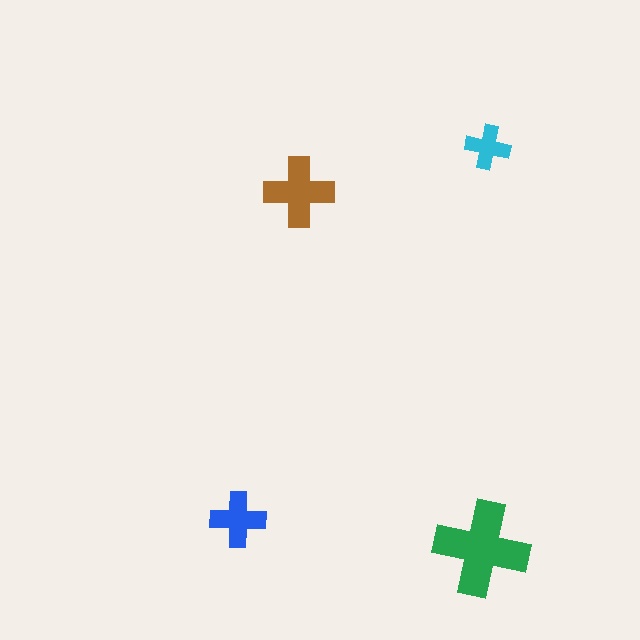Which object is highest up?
The cyan cross is topmost.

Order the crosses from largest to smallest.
the green one, the brown one, the blue one, the cyan one.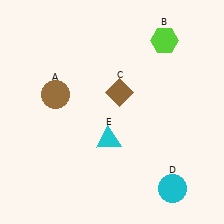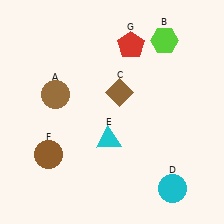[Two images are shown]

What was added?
A brown circle (F), a red pentagon (G) were added in Image 2.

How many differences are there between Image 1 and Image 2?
There are 2 differences between the two images.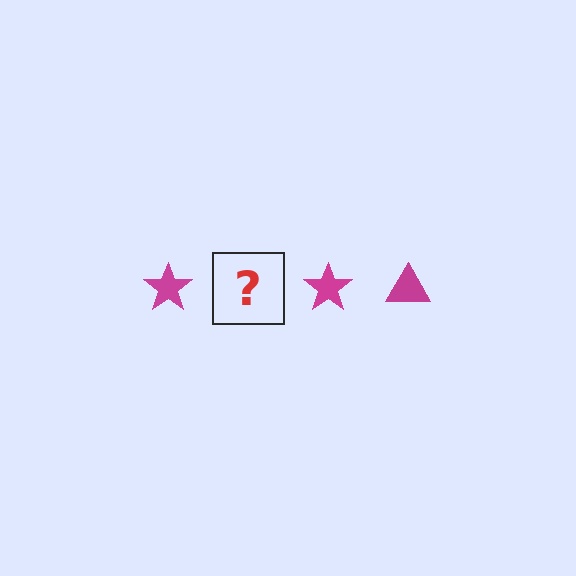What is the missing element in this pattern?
The missing element is a magenta triangle.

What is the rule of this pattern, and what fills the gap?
The rule is that the pattern cycles through star, triangle shapes in magenta. The gap should be filled with a magenta triangle.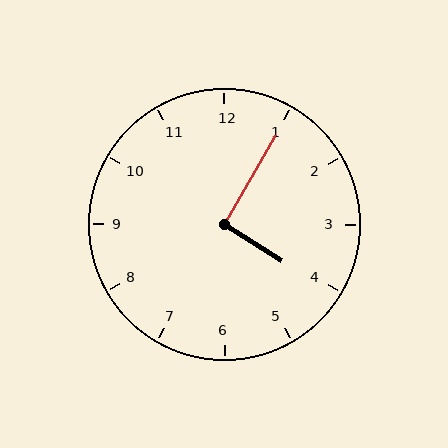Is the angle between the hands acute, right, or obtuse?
It is right.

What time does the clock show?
4:05.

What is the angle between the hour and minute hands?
Approximately 92 degrees.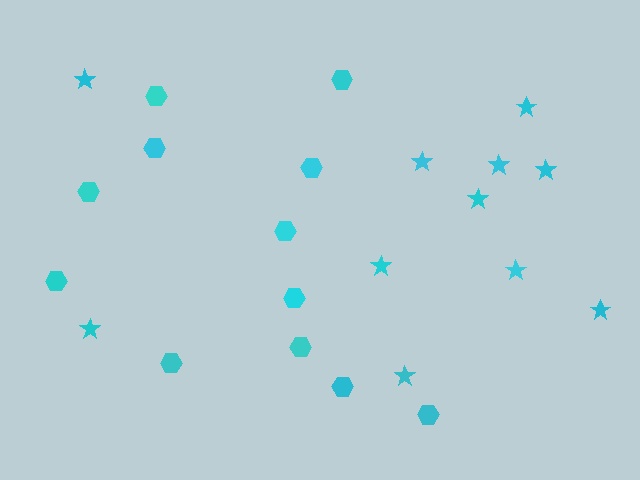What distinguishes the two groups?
There are 2 groups: one group of stars (11) and one group of hexagons (12).